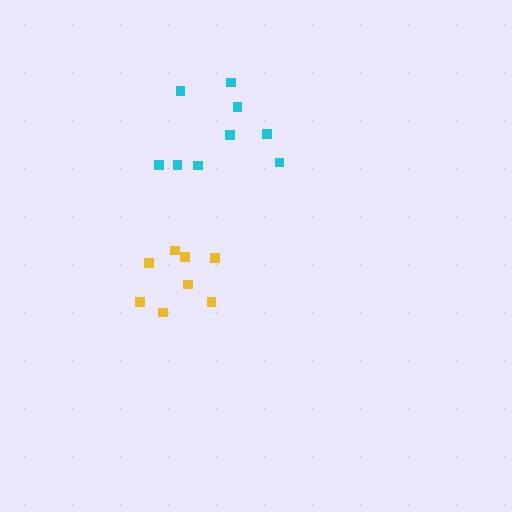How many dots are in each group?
Group 1: 8 dots, Group 2: 9 dots (17 total).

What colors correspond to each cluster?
The clusters are colored: yellow, cyan.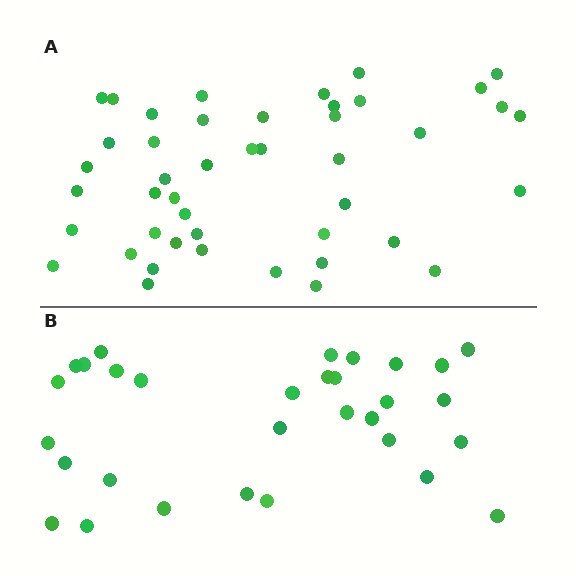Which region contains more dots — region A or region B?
Region A (the top region) has more dots.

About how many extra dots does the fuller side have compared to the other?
Region A has approximately 15 more dots than region B.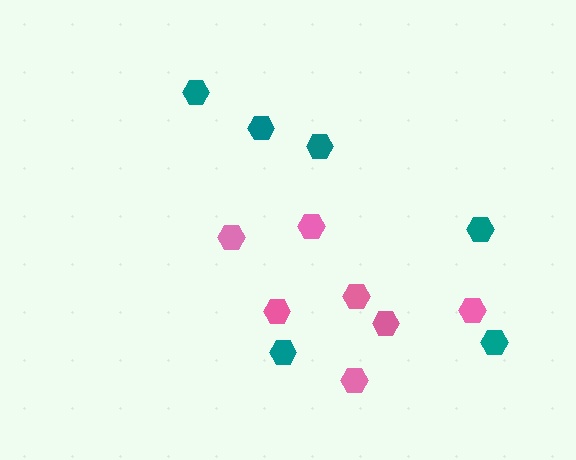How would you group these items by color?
There are 2 groups: one group of teal hexagons (6) and one group of pink hexagons (7).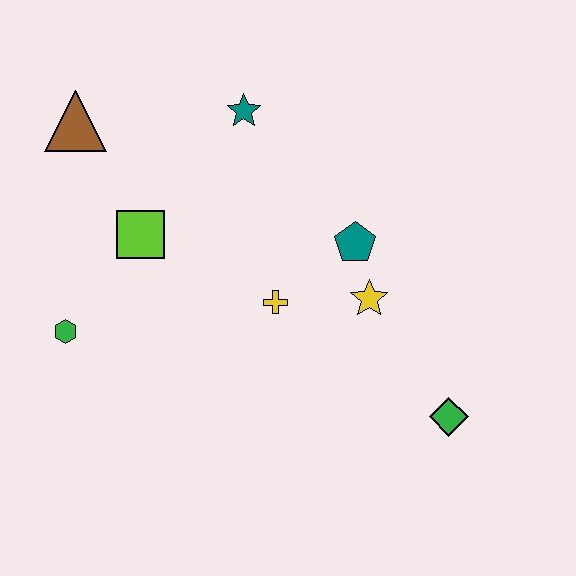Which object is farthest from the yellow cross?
The brown triangle is farthest from the yellow cross.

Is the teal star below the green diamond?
No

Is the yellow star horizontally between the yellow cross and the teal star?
No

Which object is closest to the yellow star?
The teal pentagon is closest to the yellow star.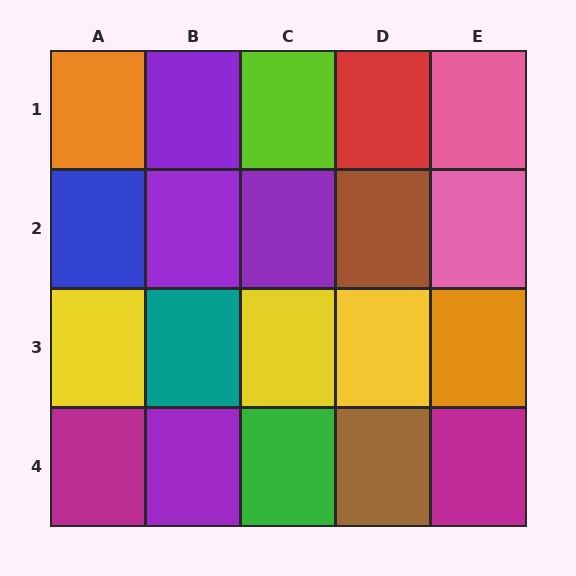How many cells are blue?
1 cell is blue.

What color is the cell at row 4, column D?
Brown.